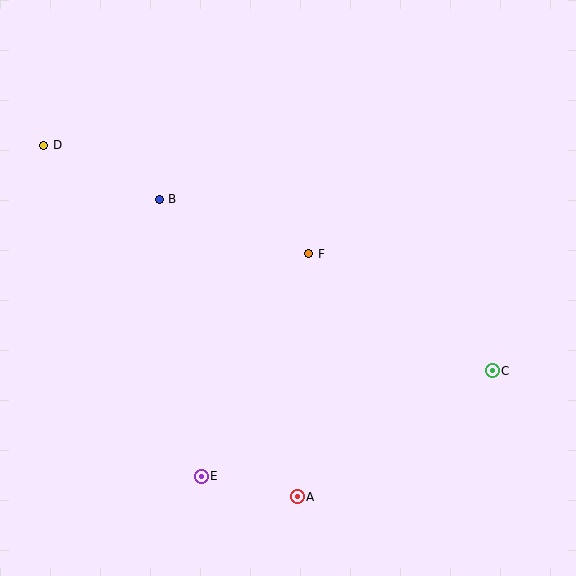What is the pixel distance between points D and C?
The distance between D and C is 502 pixels.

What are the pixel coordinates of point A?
Point A is at (297, 497).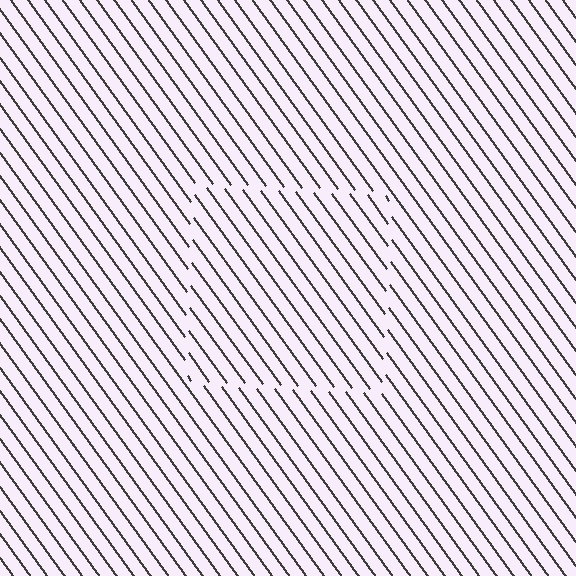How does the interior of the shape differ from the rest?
The interior of the shape contains the same grating, shifted by half a period — the contour is defined by the phase discontinuity where line-ends from the inner and outer gratings abut.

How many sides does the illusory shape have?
4 sides — the line-ends trace a square.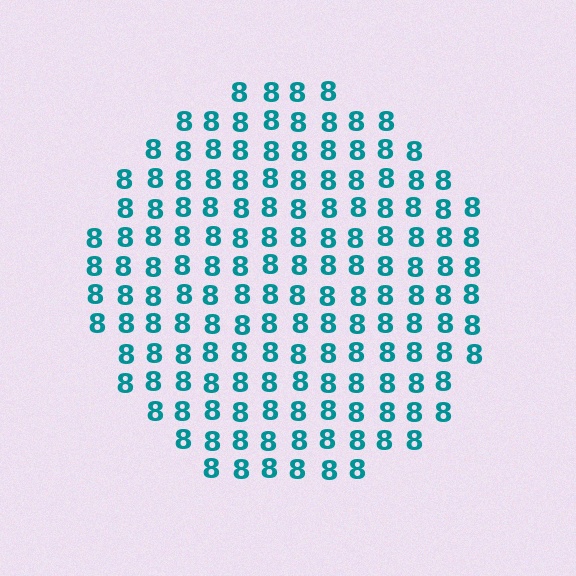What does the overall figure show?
The overall figure shows a circle.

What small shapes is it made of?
It is made of small digit 8's.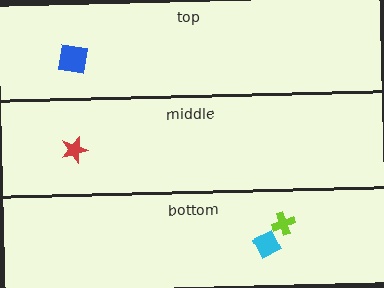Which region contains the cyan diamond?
The bottom region.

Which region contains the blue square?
The top region.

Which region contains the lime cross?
The bottom region.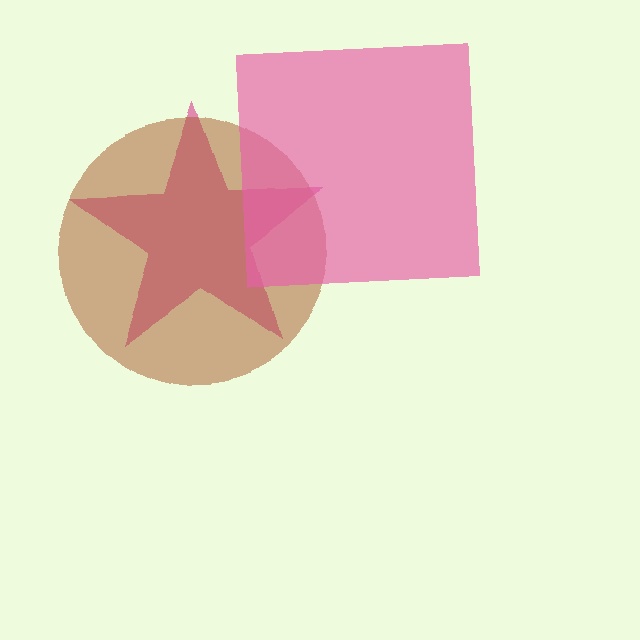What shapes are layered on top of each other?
The layered shapes are: a magenta star, a brown circle, a pink square.